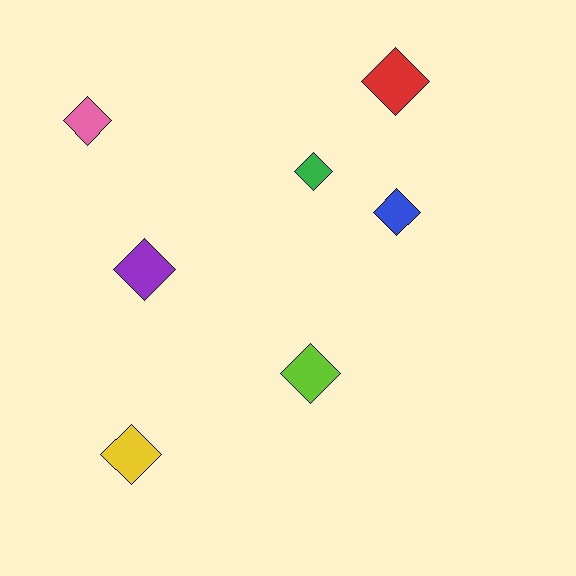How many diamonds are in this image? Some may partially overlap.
There are 7 diamonds.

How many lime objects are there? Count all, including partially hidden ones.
There is 1 lime object.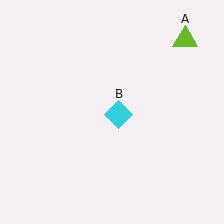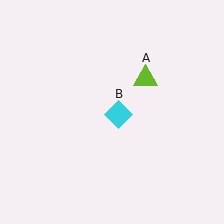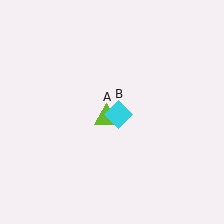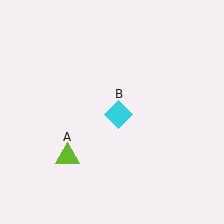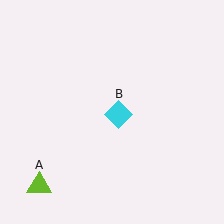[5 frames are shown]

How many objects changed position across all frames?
1 object changed position: lime triangle (object A).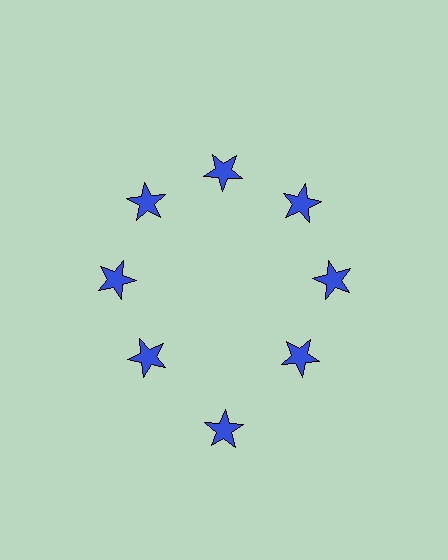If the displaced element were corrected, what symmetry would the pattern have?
It would have 8-fold rotational symmetry — the pattern would map onto itself every 45 degrees.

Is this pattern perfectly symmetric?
No. The 8 blue stars are arranged in a ring, but one element near the 6 o'clock position is pushed outward from the center, breaking the 8-fold rotational symmetry.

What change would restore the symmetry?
The symmetry would be restored by moving it inward, back onto the ring so that all 8 stars sit at equal angles and equal distance from the center.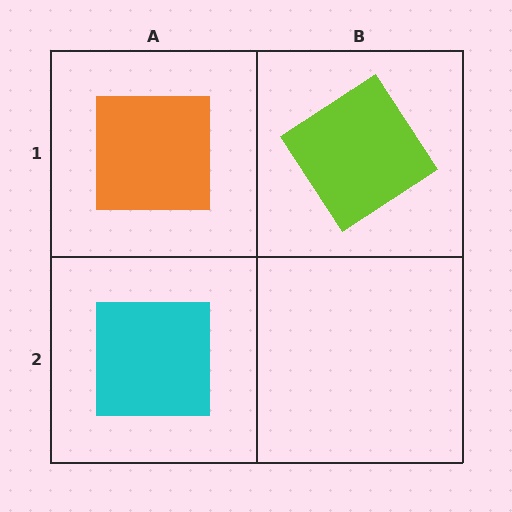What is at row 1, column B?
A lime diamond.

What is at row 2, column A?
A cyan square.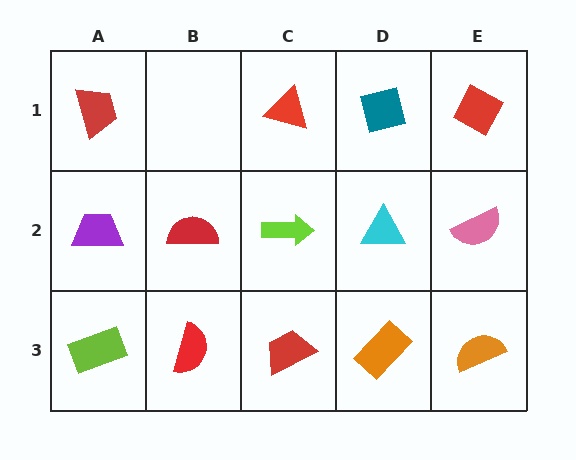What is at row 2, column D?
A cyan triangle.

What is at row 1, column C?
A red triangle.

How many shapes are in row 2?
5 shapes.